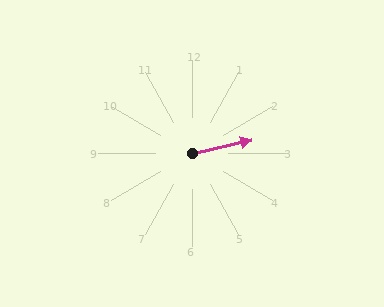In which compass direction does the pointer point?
East.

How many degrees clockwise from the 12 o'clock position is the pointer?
Approximately 77 degrees.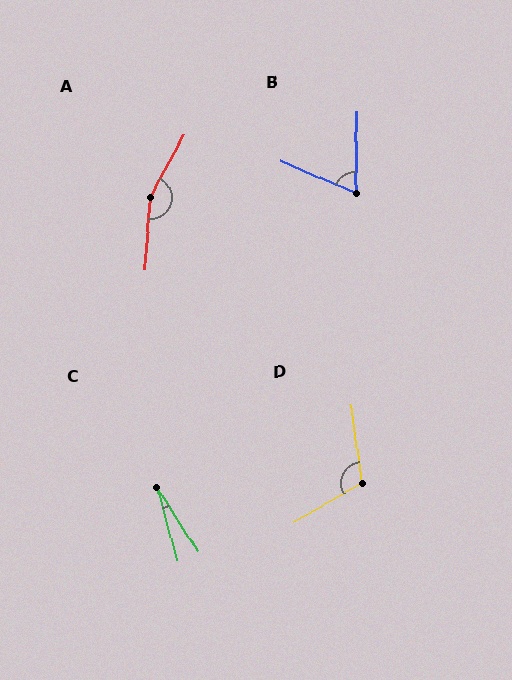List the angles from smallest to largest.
C (17°), B (67°), D (112°), A (155°).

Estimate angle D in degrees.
Approximately 112 degrees.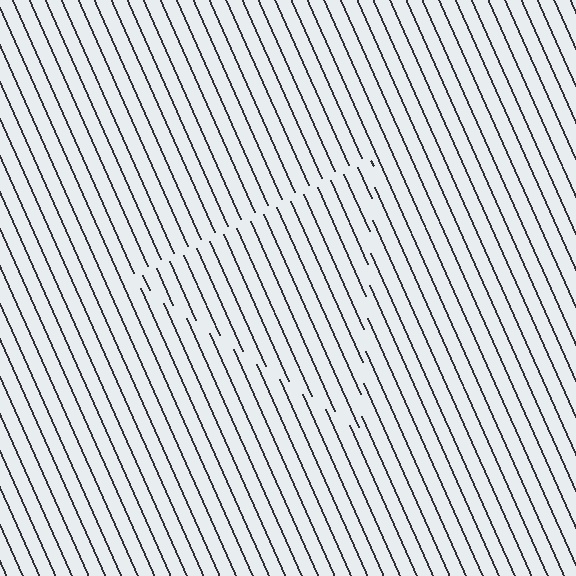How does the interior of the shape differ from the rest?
The interior of the shape contains the same grating, shifted by half a period — the contour is defined by the phase discontinuity where line-ends from the inner and outer gratings abut.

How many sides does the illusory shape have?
3 sides — the line-ends trace a triangle.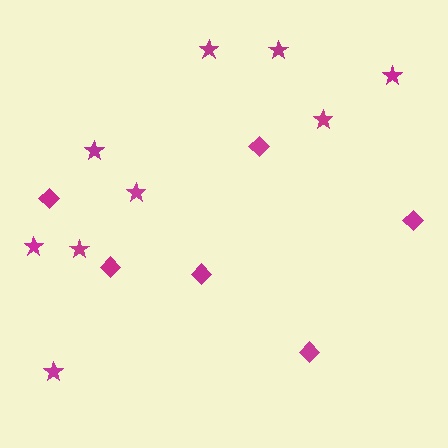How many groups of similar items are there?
There are 2 groups: one group of stars (9) and one group of diamonds (6).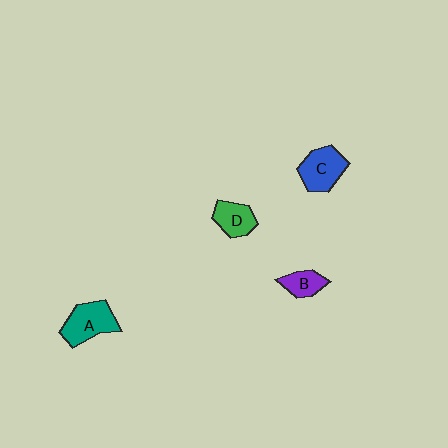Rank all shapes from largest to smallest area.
From largest to smallest: A (teal), C (blue), D (green), B (purple).